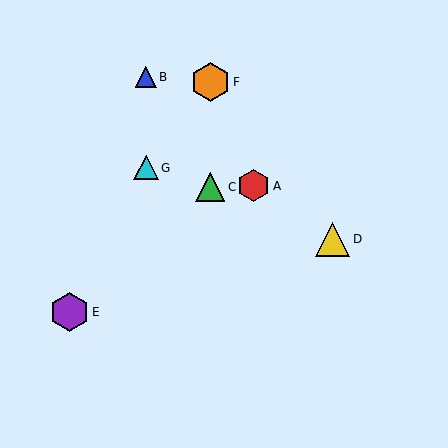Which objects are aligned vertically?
Objects C, F are aligned vertically.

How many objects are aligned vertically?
2 objects (C, F) are aligned vertically.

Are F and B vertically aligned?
No, F is at x≈210 and B is at x≈146.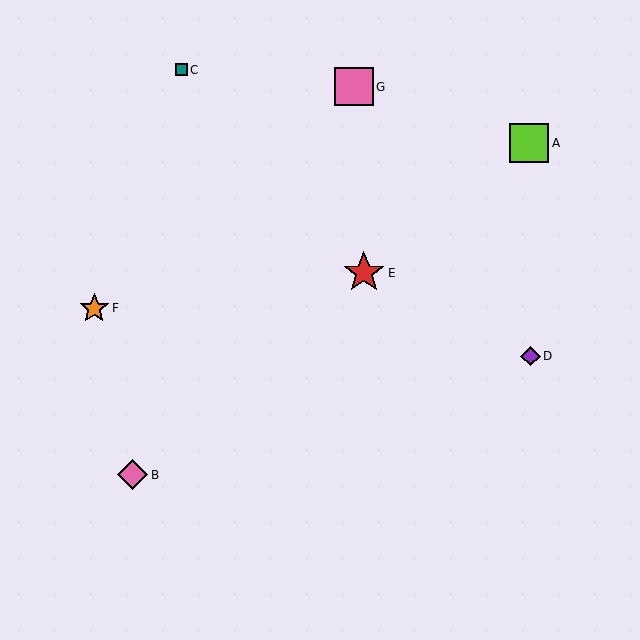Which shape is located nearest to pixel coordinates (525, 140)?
The lime square (labeled A) at (529, 143) is nearest to that location.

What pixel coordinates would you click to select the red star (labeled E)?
Click at (364, 273) to select the red star E.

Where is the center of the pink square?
The center of the pink square is at (354, 87).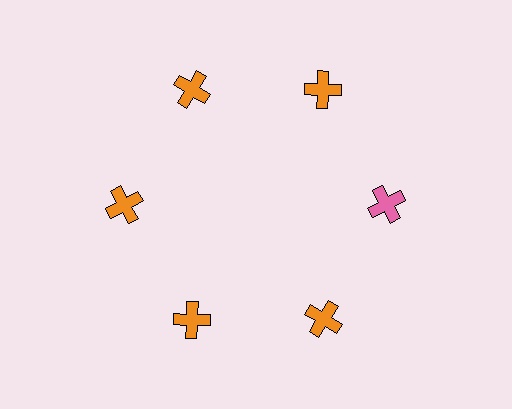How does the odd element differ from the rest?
It has a different color: pink instead of orange.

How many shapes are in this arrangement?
There are 6 shapes arranged in a ring pattern.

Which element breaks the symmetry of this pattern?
The pink cross at roughly the 3 o'clock position breaks the symmetry. All other shapes are orange crosses.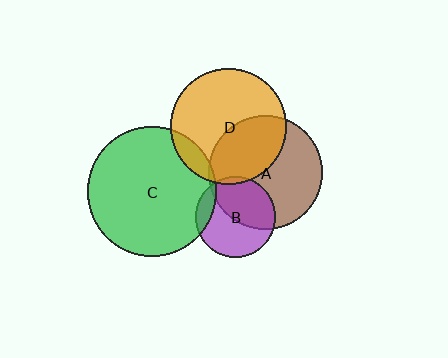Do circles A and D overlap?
Yes.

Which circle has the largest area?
Circle C (green).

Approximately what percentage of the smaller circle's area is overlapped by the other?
Approximately 40%.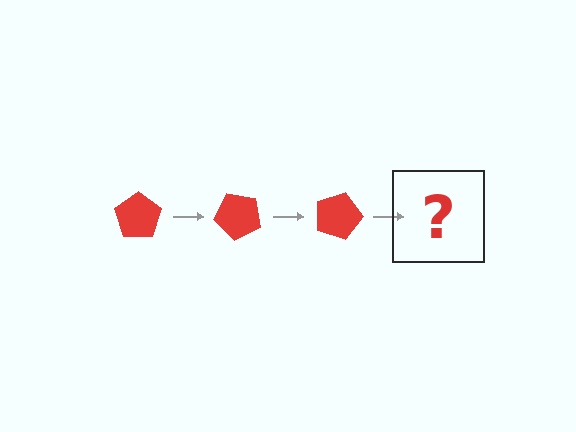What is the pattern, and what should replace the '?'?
The pattern is that the pentagon rotates 45 degrees each step. The '?' should be a red pentagon rotated 135 degrees.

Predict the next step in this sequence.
The next step is a red pentagon rotated 135 degrees.